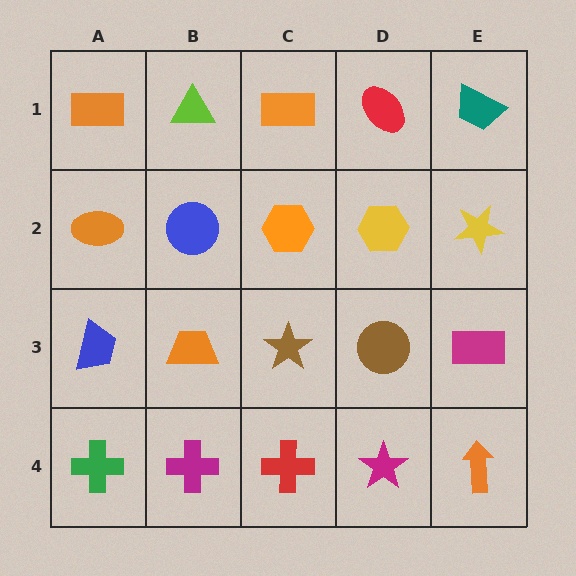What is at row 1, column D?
A red ellipse.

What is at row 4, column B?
A magenta cross.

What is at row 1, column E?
A teal trapezoid.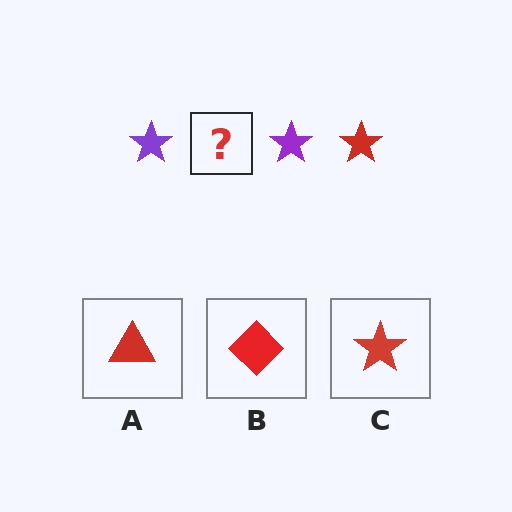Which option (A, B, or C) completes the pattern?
C.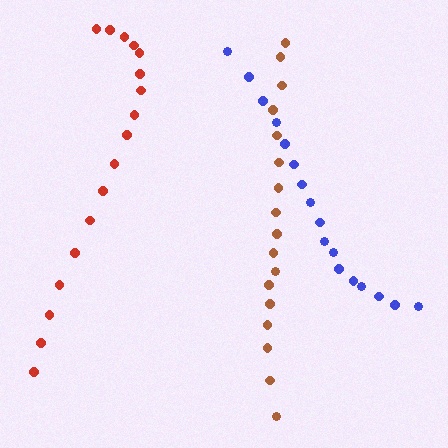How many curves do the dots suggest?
There are 3 distinct paths.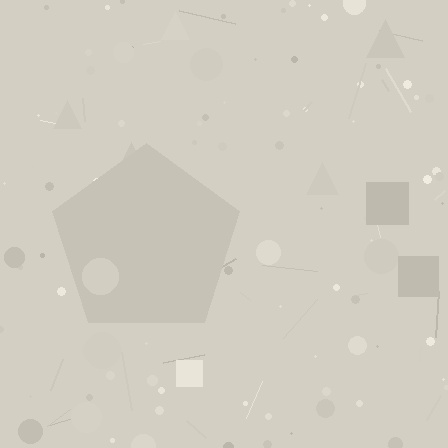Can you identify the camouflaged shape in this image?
The camouflaged shape is a pentagon.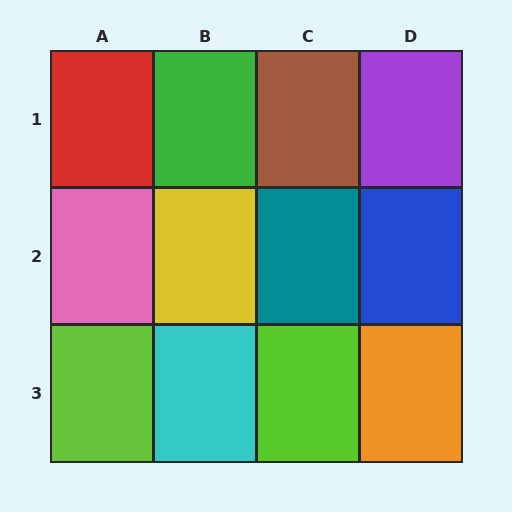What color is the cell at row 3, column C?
Lime.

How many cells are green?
1 cell is green.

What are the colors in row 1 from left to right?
Red, green, brown, purple.